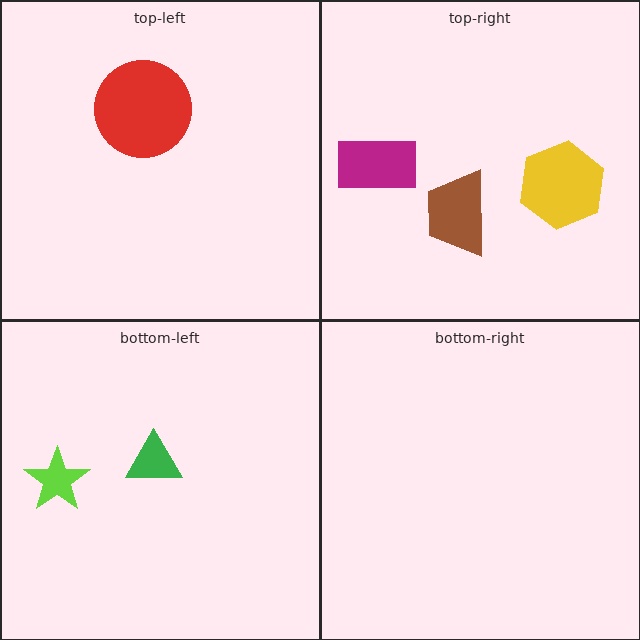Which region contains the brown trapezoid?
The top-right region.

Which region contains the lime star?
The bottom-left region.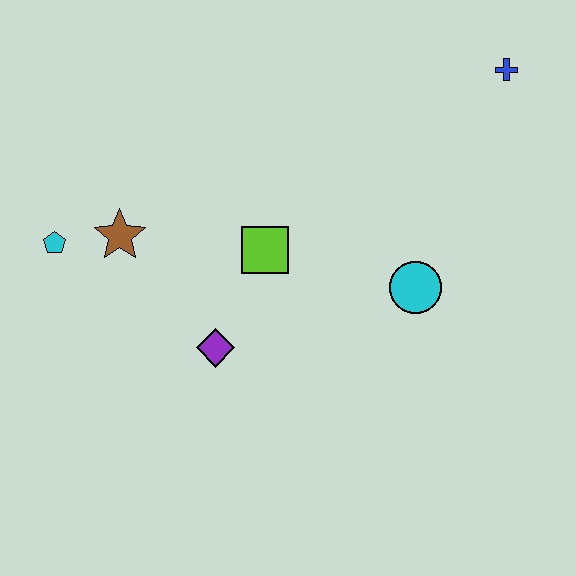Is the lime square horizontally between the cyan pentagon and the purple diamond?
No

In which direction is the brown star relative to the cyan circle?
The brown star is to the left of the cyan circle.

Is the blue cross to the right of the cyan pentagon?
Yes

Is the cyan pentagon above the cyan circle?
Yes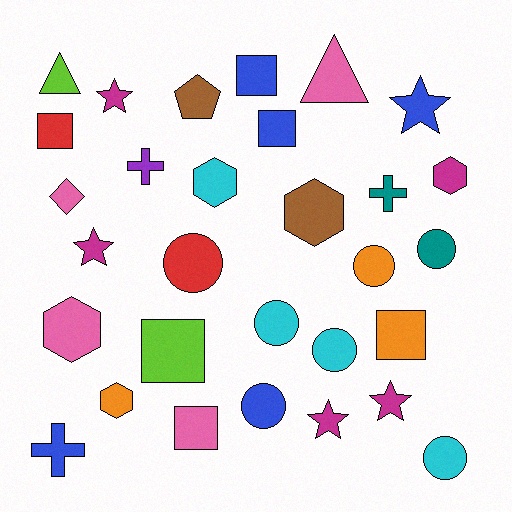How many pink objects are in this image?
There are 4 pink objects.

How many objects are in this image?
There are 30 objects.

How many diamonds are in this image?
There is 1 diamond.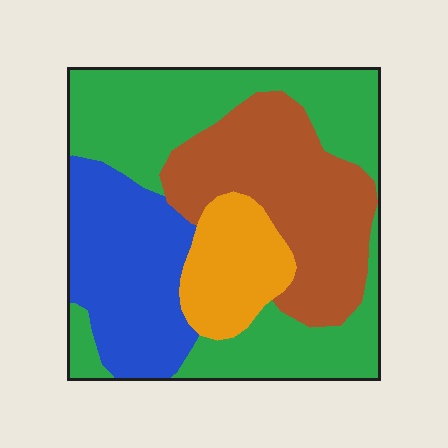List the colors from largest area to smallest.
From largest to smallest: green, brown, blue, orange.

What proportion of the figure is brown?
Brown covers 27% of the figure.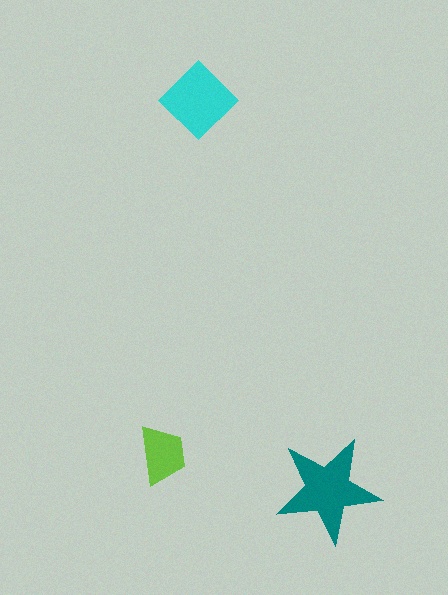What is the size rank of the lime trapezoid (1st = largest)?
3rd.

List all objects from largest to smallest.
The teal star, the cyan diamond, the lime trapezoid.